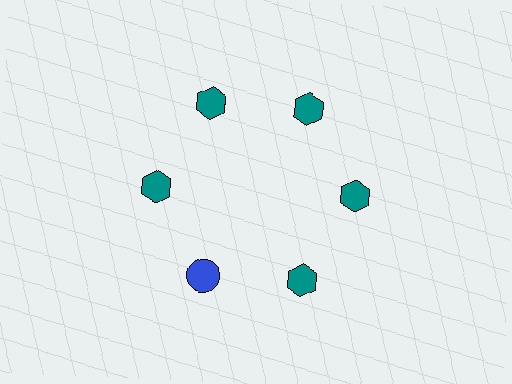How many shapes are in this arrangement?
There are 6 shapes arranged in a ring pattern.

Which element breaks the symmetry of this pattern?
The blue circle at roughly the 7 o'clock position breaks the symmetry. All other shapes are teal hexagons.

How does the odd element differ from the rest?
It differs in both color (blue instead of teal) and shape (circle instead of hexagon).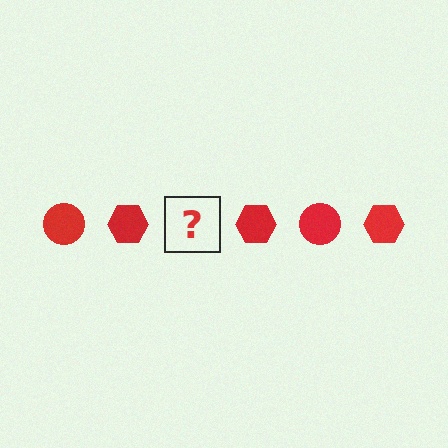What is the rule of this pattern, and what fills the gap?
The rule is that the pattern cycles through circle, hexagon shapes in red. The gap should be filled with a red circle.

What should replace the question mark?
The question mark should be replaced with a red circle.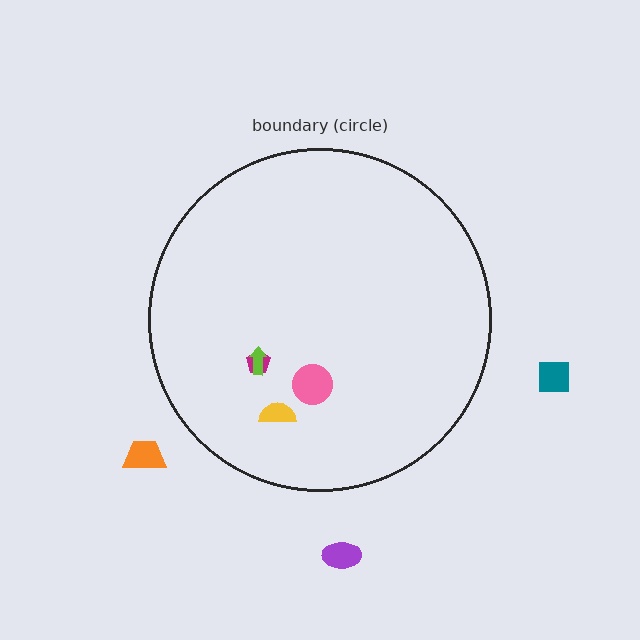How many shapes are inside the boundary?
4 inside, 3 outside.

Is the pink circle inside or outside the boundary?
Inside.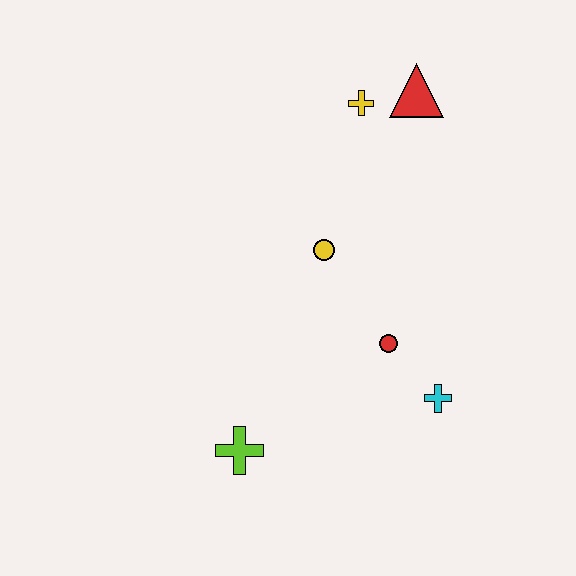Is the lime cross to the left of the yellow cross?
Yes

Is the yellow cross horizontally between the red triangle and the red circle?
No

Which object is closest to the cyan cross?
The red circle is closest to the cyan cross.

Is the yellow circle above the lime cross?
Yes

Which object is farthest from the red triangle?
The lime cross is farthest from the red triangle.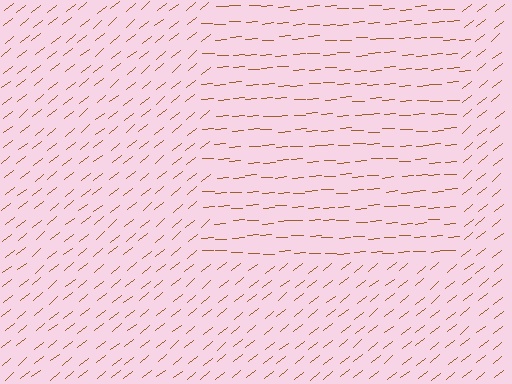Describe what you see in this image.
The image is filled with small brown line segments. A rectangle region in the image has lines oriented differently from the surrounding lines, creating a visible texture boundary.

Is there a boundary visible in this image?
Yes, there is a texture boundary formed by a change in line orientation.